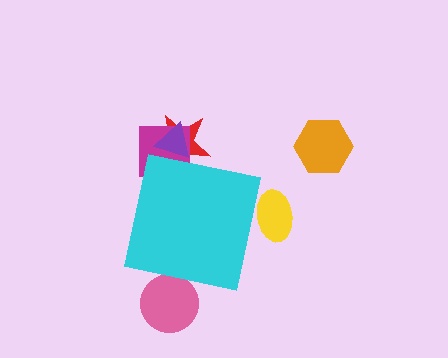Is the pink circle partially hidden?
Yes, the pink circle is partially hidden behind the cyan square.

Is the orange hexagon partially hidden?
No, the orange hexagon is fully visible.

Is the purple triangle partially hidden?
Yes, the purple triangle is partially hidden behind the cyan square.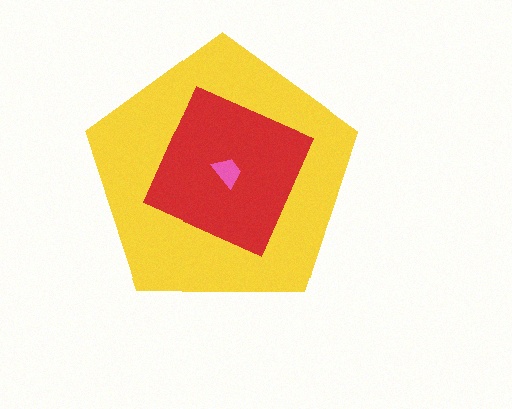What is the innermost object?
The pink trapezoid.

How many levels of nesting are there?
3.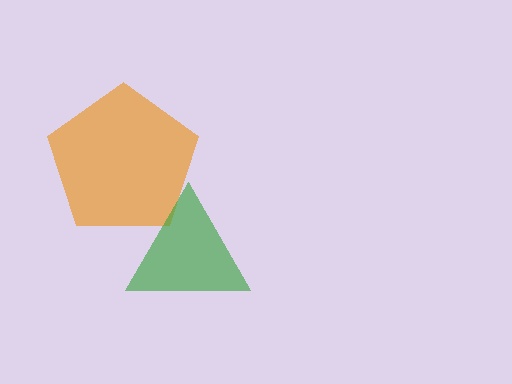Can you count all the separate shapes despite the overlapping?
Yes, there are 2 separate shapes.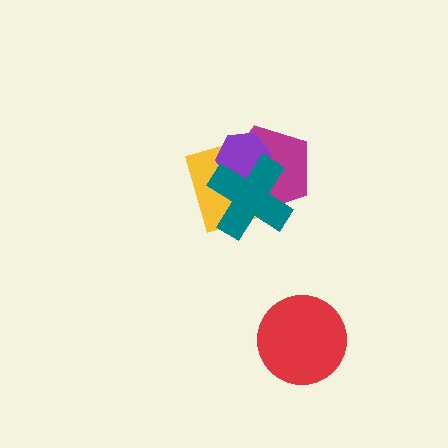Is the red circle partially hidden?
No, no other shape covers it.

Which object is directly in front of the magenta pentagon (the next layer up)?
The purple hexagon is directly in front of the magenta pentagon.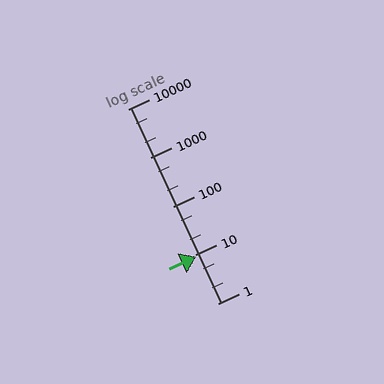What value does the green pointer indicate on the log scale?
The pointer indicates approximately 9.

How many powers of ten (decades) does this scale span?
The scale spans 4 decades, from 1 to 10000.